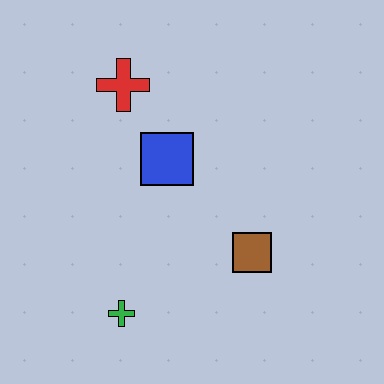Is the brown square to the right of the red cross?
Yes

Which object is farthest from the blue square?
The green cross is farthest from the blue square.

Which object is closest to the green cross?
The brown square is closest to the green cross.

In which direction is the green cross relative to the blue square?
The green cross is below the blue square.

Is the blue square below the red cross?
Yes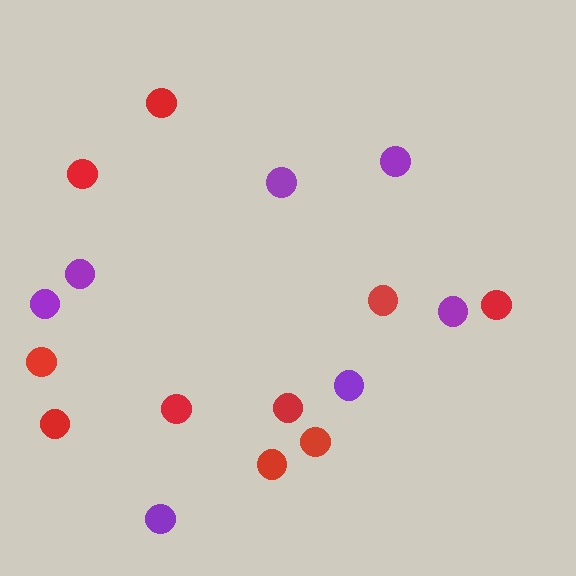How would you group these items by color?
There are 2 groups: one group of purple circles (7) and one group of red circles (10).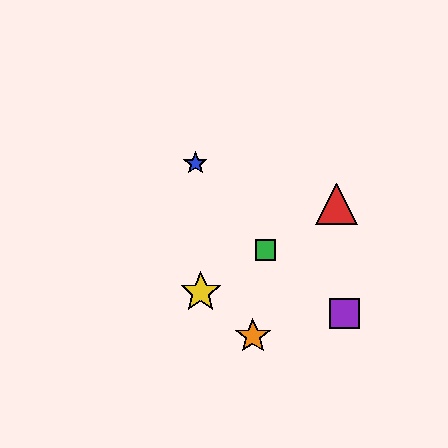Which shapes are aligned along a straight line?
The red triangle, the green square, the yellow star are aligned along a straight line.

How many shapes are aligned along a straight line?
3 shapes (the red triangle, the green square, the yellow star) are aligned along a straight line.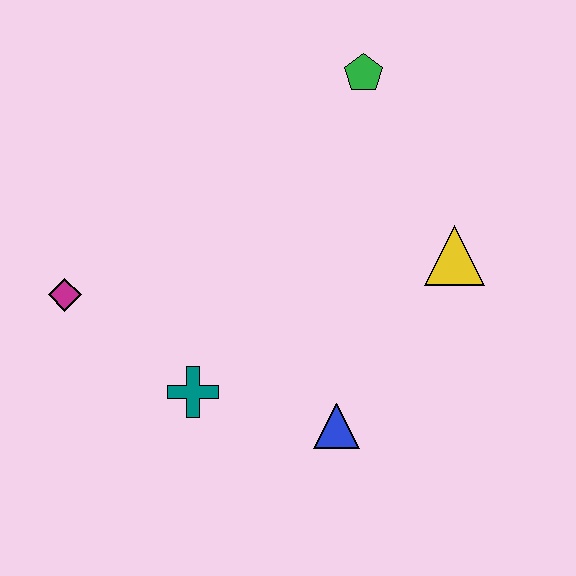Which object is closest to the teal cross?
The blue triangle is closest to the teal cross.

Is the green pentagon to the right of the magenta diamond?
Yes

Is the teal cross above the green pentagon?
No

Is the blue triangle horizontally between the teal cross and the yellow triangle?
Yes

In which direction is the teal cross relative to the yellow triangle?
The teal cross is to the left of the yellow triangle.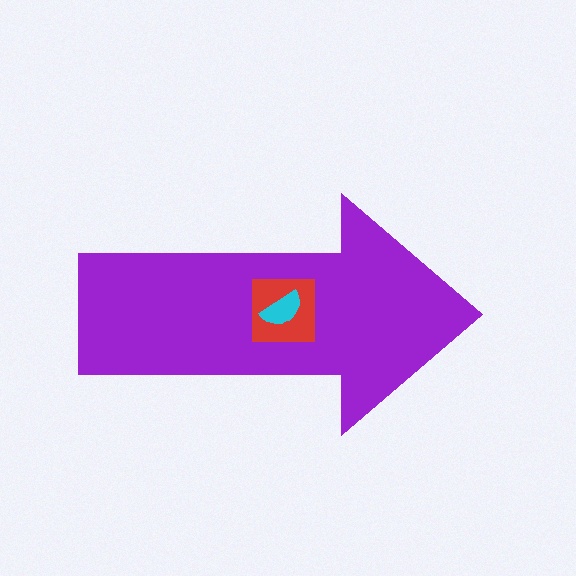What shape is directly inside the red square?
The cyan semicircle.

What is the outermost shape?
The purple arrow.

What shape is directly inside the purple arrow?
The red square.